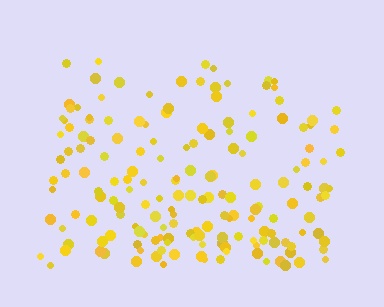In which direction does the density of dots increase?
From top to bottom, with the bottom side densest.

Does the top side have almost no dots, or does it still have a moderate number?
Still a moderate number, just noticeably fewer than the bottom.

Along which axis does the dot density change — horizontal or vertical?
Vertical.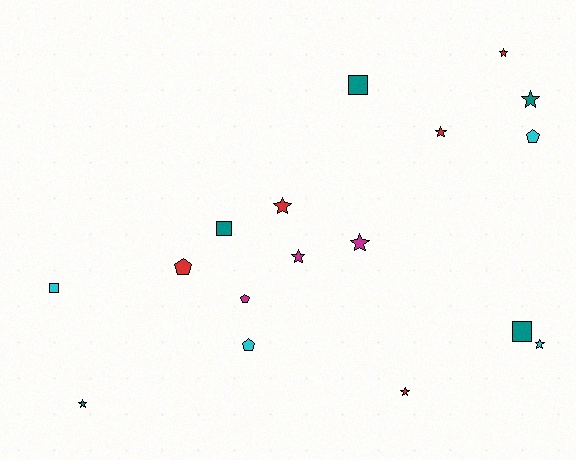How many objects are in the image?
There are 17 objects.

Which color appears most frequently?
Red, with 5 objects.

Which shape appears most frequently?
Star, with 9 objects.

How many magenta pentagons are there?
There is 1 magenta pentagon.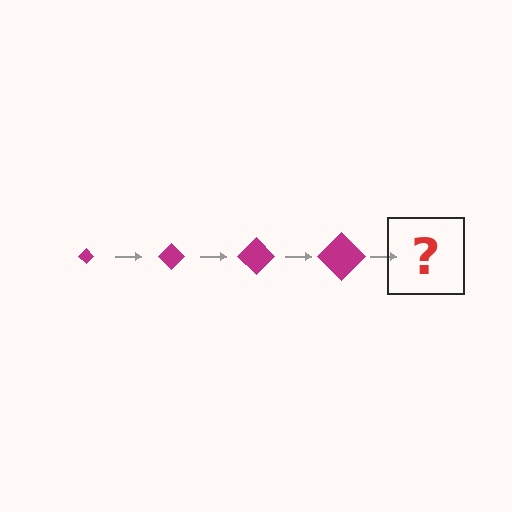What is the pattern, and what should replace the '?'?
The pattern is that the diamond gets progressively larger each step. The '?' should be a magenta diamond, larger than the previous one.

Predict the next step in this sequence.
The next step is a magenta diamond, larger than the previous one.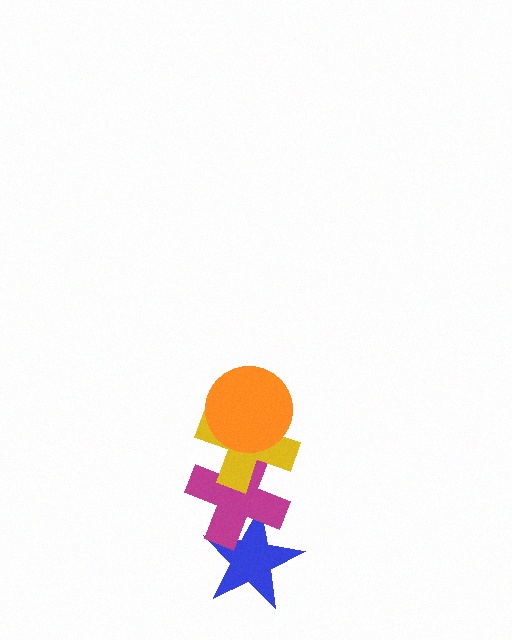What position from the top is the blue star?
The blue star is 4th from the top.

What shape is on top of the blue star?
The magenta cross is on top of the blue star.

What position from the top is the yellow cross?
The yellow cross is 2nd from the top.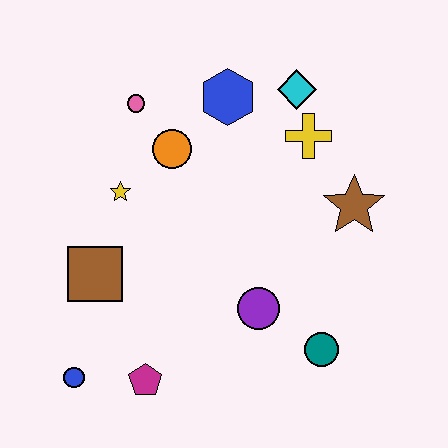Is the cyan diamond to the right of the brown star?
No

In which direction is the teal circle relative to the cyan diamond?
The teal circle is below the cyan diamond.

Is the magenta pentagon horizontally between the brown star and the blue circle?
Yes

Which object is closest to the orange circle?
The pink circle is closest to the orange circle.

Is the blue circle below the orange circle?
Yes